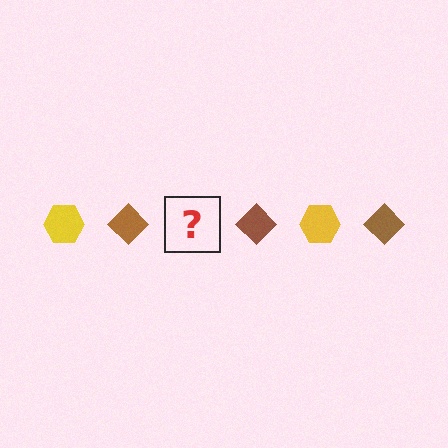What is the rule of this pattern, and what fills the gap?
The rule is that the pattern alternates between yellow hexagon and brown diamond. The gap should be filled with a yellow hexagon.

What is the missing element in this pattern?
The missing element is a yellow hexagon.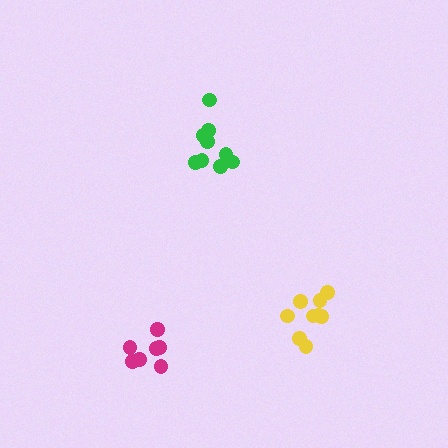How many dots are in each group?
Group 1: 7 dots, Group 2: 9 dots, Group 3: 9 dots (25 total).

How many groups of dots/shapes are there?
There are 3 groups.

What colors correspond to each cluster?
The clusters are colored: magenta, green, yellow.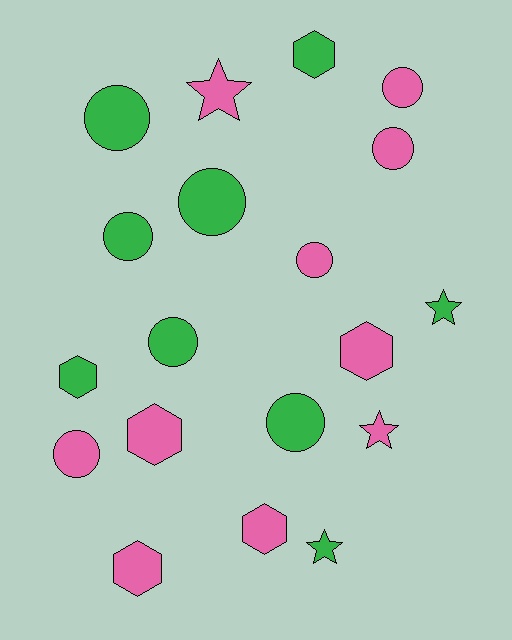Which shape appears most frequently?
Circle, with 9 objects.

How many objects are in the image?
There are 19 objects.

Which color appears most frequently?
Pink, with 10 objects.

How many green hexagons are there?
There are 2 green hexagons.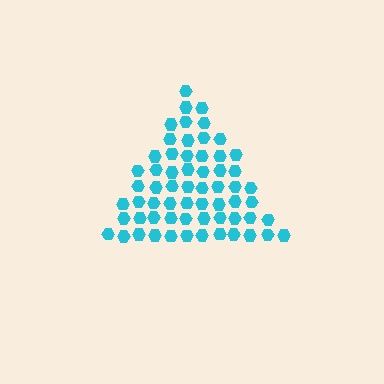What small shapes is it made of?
It is made of small hexagons.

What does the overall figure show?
The overall figure shows a triangle.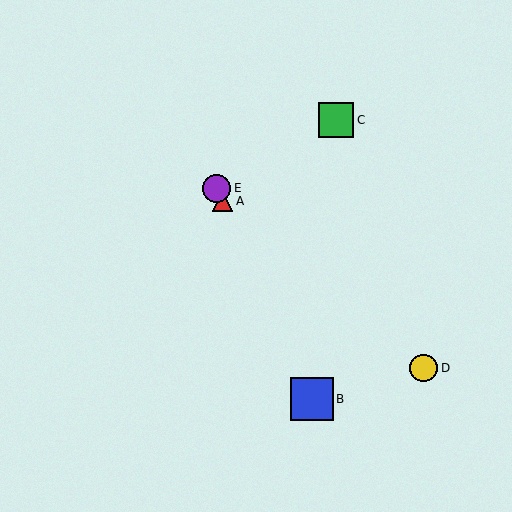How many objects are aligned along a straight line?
3 objects (A, B, E) are aligned along a straight line.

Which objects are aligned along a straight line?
Objects A, B, E are aligned along a straight line.